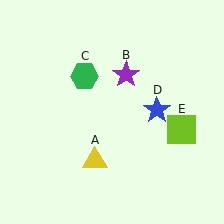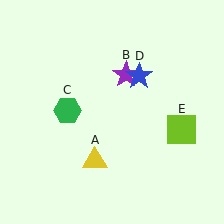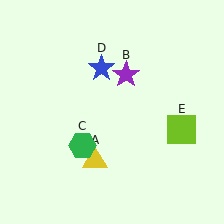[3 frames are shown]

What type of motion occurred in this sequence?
The green hexagon (object C), blue star (object D) rotated counterclockwise around the center of the scene.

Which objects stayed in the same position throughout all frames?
Yellow triangle (object A) and purple star (object B) and lime square (object E) remained stationary.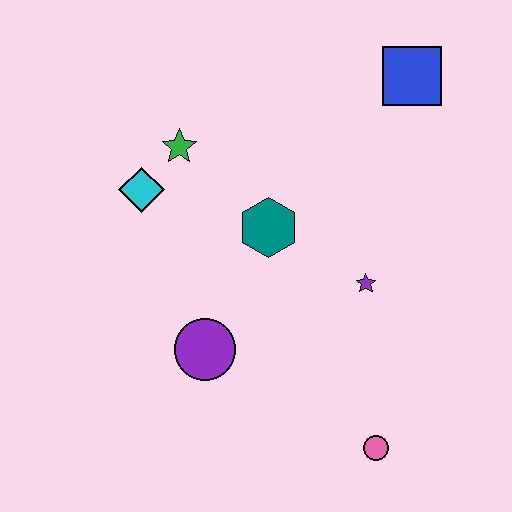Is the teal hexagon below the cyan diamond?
Yes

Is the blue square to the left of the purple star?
No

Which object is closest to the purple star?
The teal hexagon is closest to the purple star.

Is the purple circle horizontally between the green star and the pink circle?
Yes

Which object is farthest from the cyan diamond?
The pink circle is farthest from the cyan diamond.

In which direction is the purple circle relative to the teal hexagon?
The purple circle is below the teal hexagon.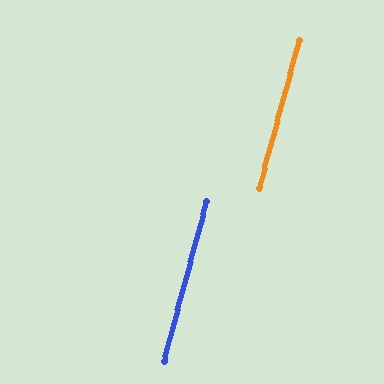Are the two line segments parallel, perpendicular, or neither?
Parallel — their directions differ by only 0.1°.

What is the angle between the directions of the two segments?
Approximately 0 degrees.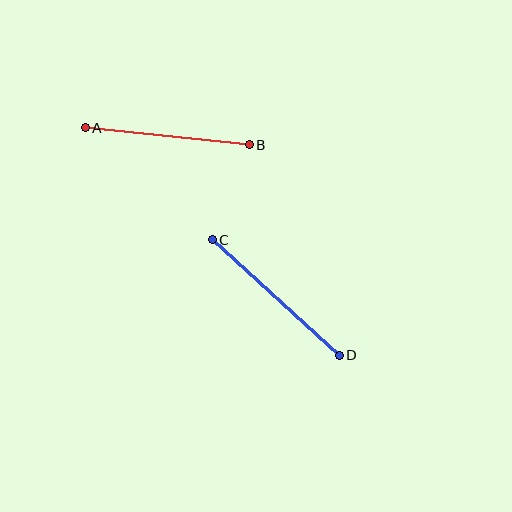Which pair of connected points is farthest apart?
Points C and D are farthest apart.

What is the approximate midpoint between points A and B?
The midpoint is at approximately (167, 136) pixels.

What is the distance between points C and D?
The distance is approximately 172 pixels.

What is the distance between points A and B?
The distance is approximately 165 pixels.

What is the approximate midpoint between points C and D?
The midpoint is at approximately (276, 298) pixels.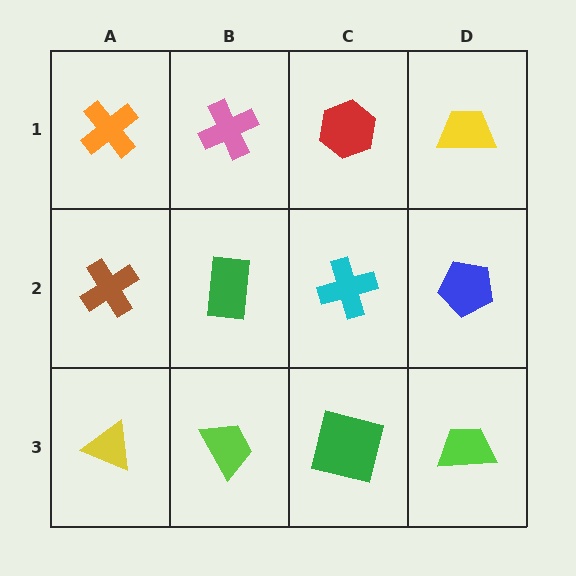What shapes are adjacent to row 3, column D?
A blue pentagon (row 2, column D), a green square (row 3, column C).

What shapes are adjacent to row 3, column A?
A brown cross (row 2, column A), a lime trapezoid (row 3, column B).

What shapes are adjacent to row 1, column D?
A blue pentagon (row 2, column D), a red hexagon (row 1, column C).